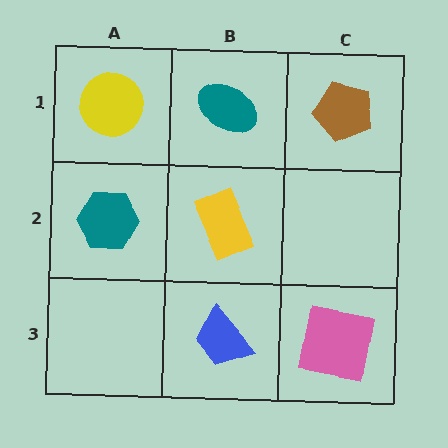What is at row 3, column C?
A pink square.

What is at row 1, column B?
A teal ellipse.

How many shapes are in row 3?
2 shapes.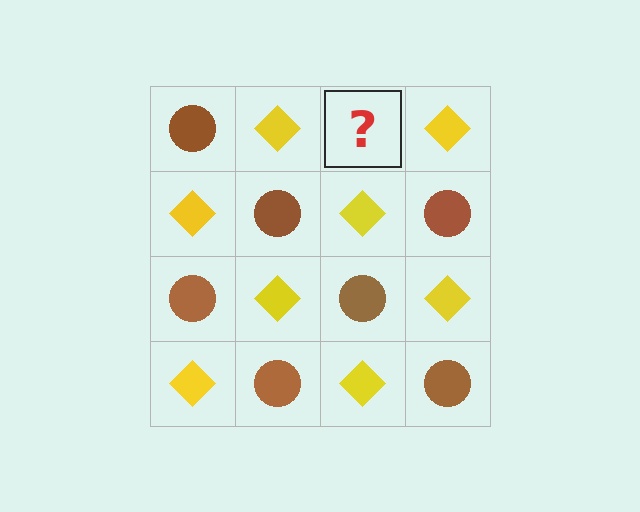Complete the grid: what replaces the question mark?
The question mark should be replaced with a brown circle.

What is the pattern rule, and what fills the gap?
The rule is that it alternates brown circle and yellow diamond in a checkerboard pattern. The gap should be filled with a brown circle.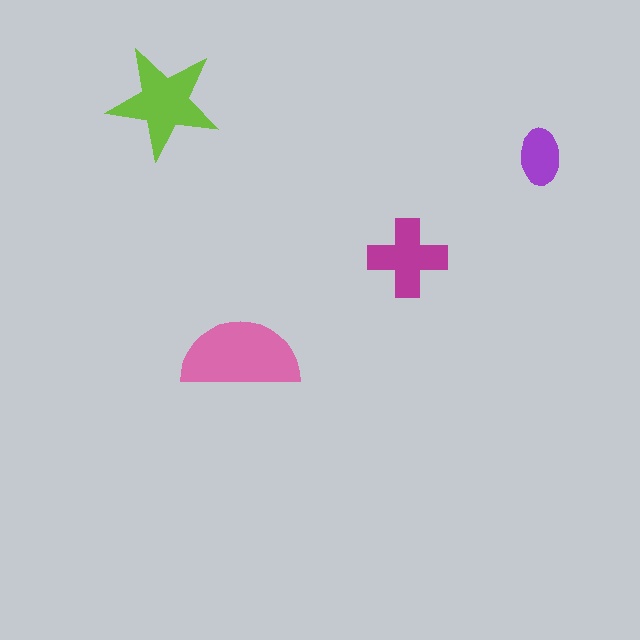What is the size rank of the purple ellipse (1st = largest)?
4th.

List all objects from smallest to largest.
The purple ellipse, the magenta cross, the lime star, the pink semicircle.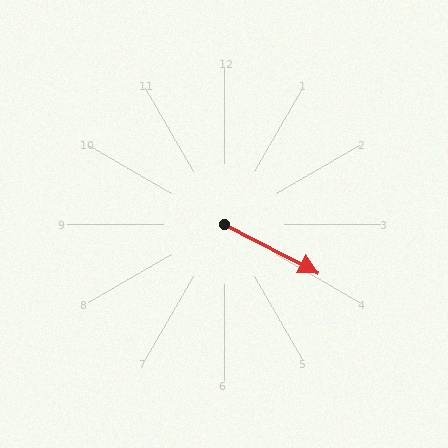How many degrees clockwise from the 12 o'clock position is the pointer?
Approximately 117 degrees.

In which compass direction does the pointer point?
Southeast.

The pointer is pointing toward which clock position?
Roughly 4 o'clock.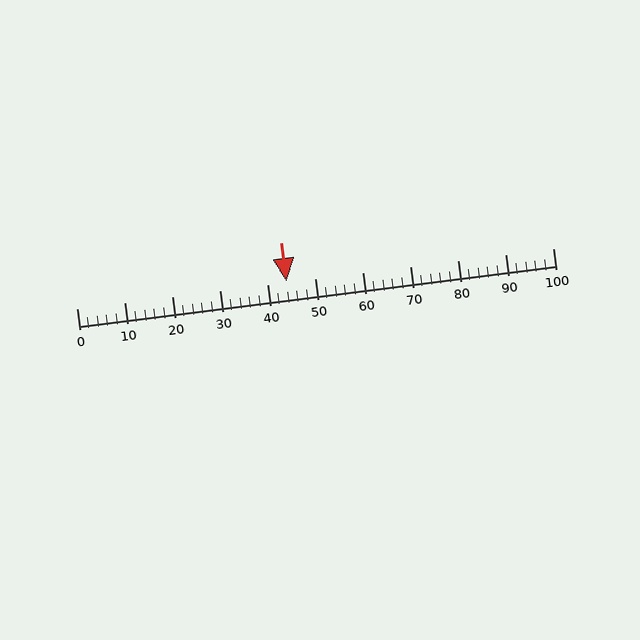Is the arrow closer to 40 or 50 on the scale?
The arrow is closer to 40.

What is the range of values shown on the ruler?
The ruler shows values from 0 to 100.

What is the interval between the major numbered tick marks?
The major tick marks are spaced 10 units apart.